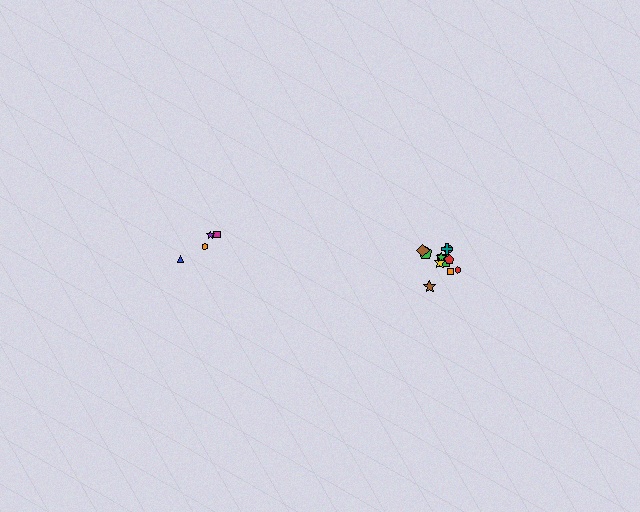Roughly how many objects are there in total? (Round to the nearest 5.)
Roughly 15 objects in total.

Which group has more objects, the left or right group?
The right group.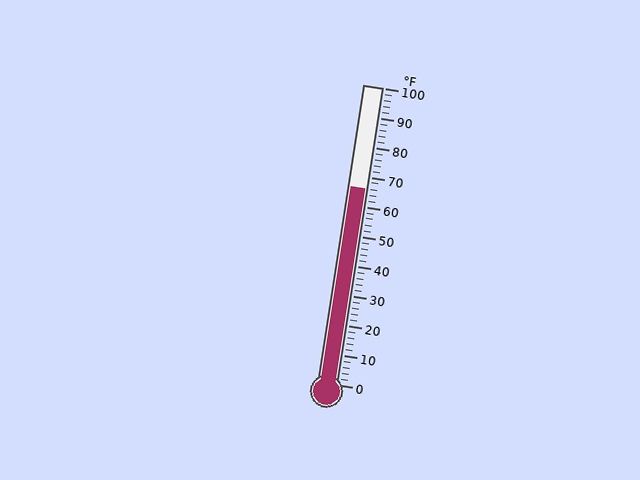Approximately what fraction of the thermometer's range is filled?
The thermometer is filled to approximately 65% of its range.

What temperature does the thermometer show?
The thermometer shows approximately 66°F.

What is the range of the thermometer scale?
The thermometer scale ranges from 0°F to 100°F.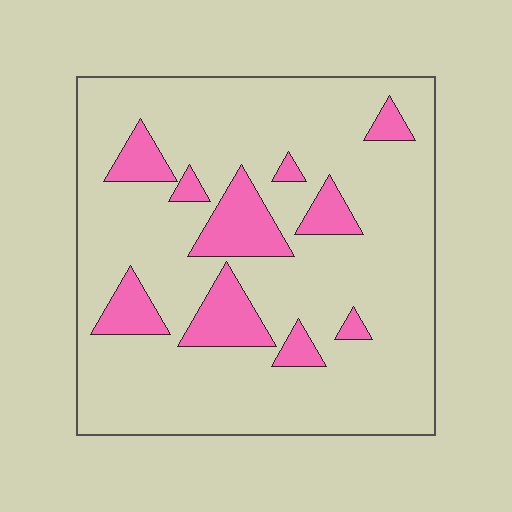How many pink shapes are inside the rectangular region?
10.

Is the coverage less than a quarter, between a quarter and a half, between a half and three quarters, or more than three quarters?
Less than a quarter.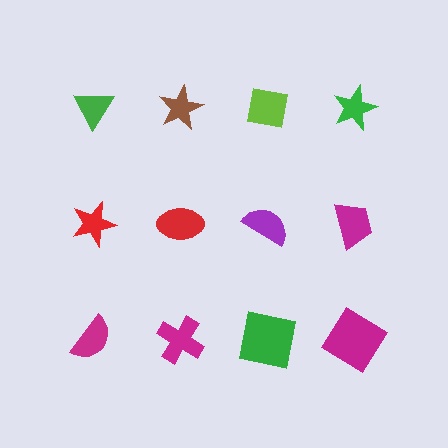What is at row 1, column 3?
A lime square.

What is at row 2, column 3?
A purple semicircle.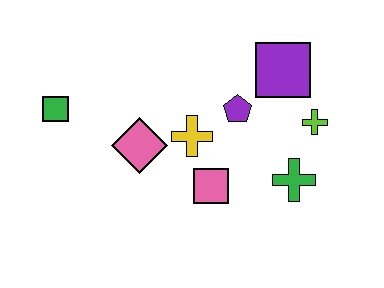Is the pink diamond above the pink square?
Yes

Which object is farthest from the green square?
The lime cross is farthest from the green square.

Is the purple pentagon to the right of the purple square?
No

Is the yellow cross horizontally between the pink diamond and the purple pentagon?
Yes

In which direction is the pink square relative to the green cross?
The pink square is to the left of the green cross.